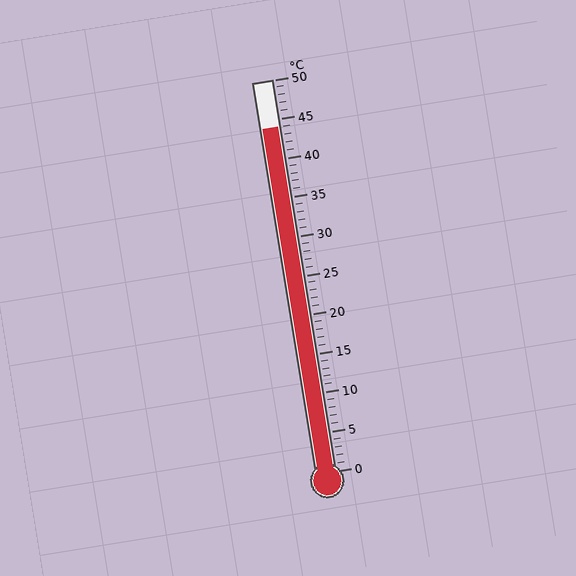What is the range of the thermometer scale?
The thermometer scale ranges from 0°C to 50°C.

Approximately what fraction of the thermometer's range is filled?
The thermometer is filled to approximately 90% of its range.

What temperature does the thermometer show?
The thermometer shows approximately 44°C.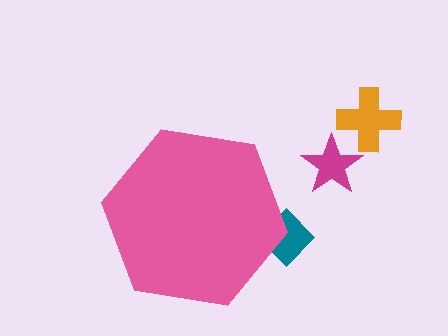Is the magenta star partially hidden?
No, the magenta star is fully visible.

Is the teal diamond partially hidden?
Yes, the teal diamond is partially hidden behind the pink hexagon.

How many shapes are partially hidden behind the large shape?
1 shape is partially hidden.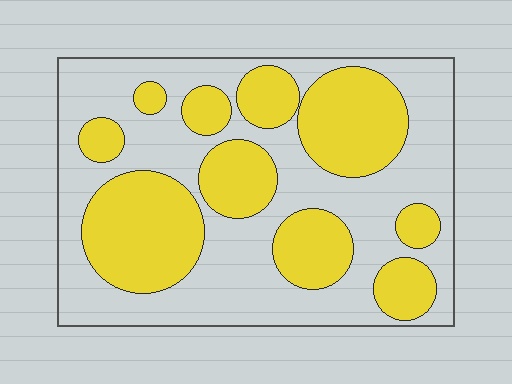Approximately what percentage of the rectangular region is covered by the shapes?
Approximately 40%.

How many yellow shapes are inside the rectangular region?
10.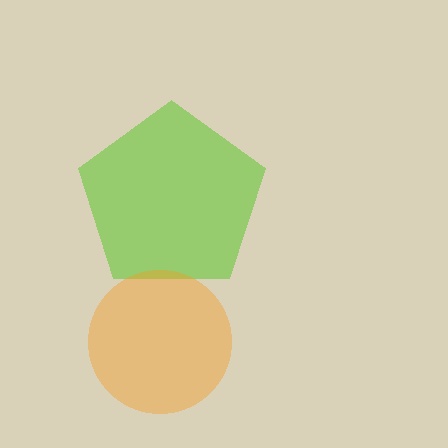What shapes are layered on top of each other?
The layered shapes are: a lime pentagon, an orange circle.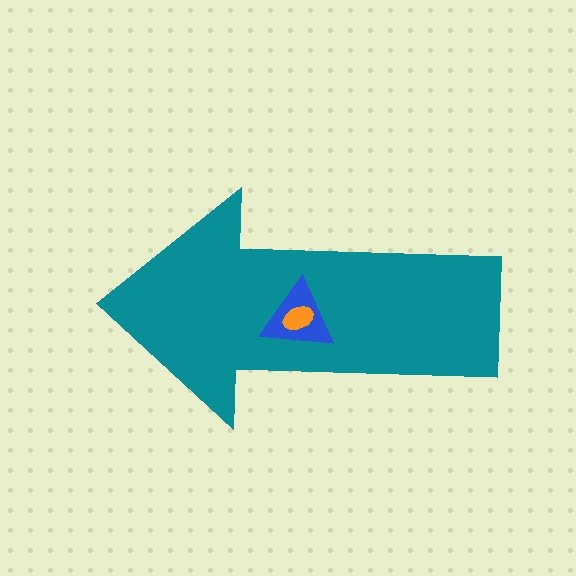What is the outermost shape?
The teal arrow.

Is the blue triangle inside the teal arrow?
Yes.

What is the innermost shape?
The orange ellipse.